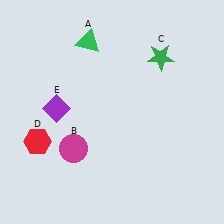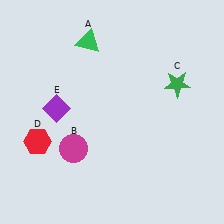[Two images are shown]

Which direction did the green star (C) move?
The green star (C) moved down.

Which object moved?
The green star (C) moved down.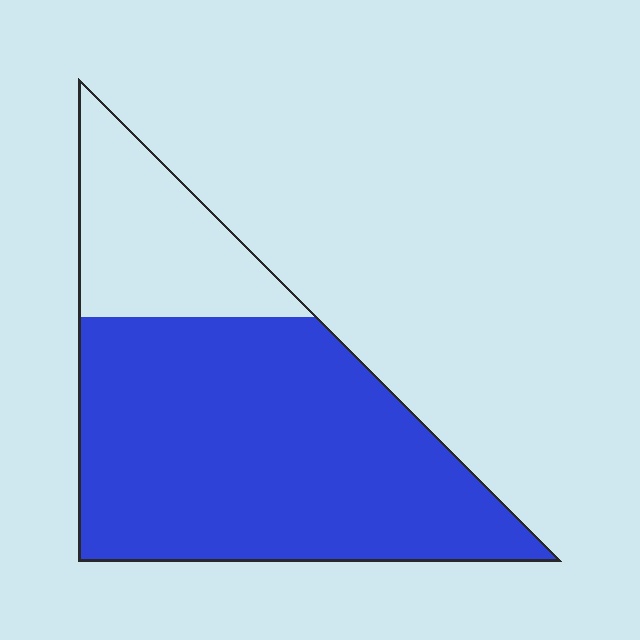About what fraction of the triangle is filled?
About three quarters (3/4).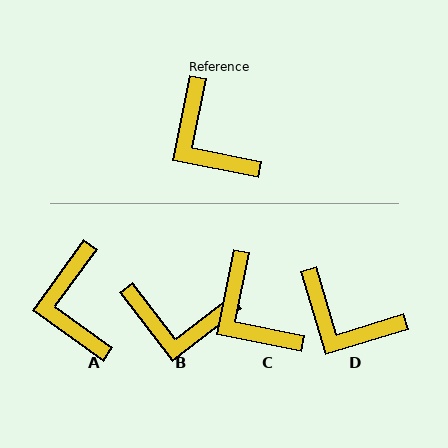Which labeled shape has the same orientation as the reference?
C.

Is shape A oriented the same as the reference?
No, it is off by about 25 degrees.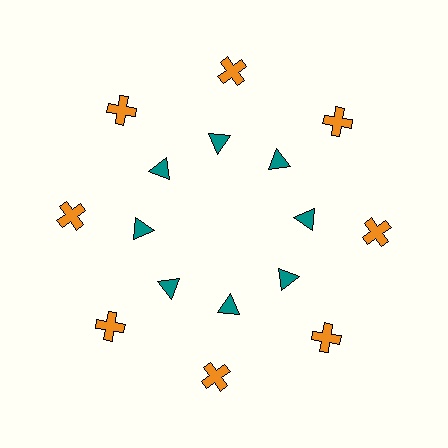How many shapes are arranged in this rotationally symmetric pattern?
There are 16 shapes, arranged in 8 groups of 2.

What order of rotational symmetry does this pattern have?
This pattern has 8-fold rotational symmetry.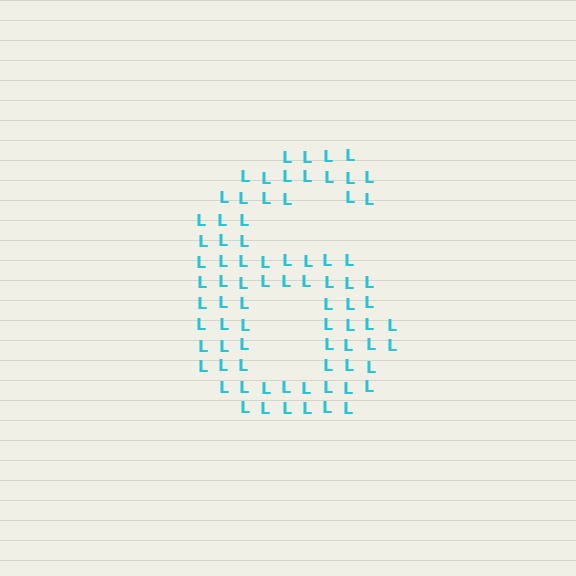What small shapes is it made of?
It is made of small letter L's.